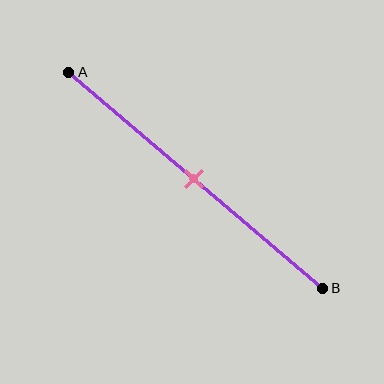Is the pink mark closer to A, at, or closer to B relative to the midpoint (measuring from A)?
The pink mark is approximately at the midpoint of segment AB.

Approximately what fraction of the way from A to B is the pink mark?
The pink mark is approximately 50% of the way from A to B.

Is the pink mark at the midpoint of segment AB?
Yes, the mark is approximately at the midpoint.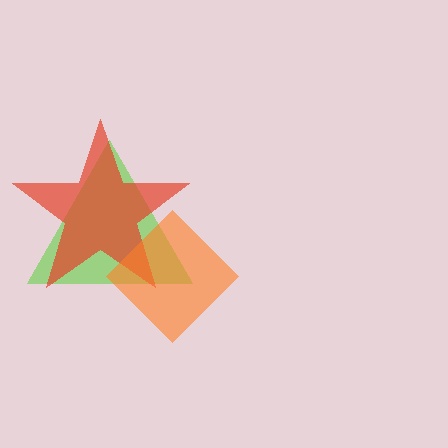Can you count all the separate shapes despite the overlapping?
Yes, there are 3 separate shapes.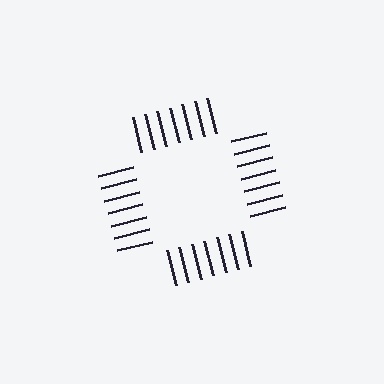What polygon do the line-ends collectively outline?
An illusory square — the line segments terminate on its edges but no continuous stroke is drawn.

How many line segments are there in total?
28 — 7 along each of the 4 edges.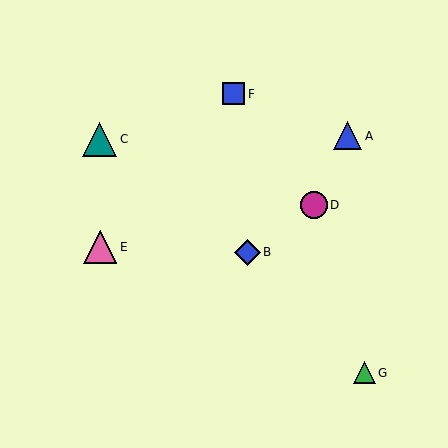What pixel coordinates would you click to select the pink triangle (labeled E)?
Click at (100, 247) to select the pink triangle E.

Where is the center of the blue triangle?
The center of the blue triangle is at (348, 136).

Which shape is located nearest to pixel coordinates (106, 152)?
The teal triangle (labeled C) at (99, 139) is nearest to that location.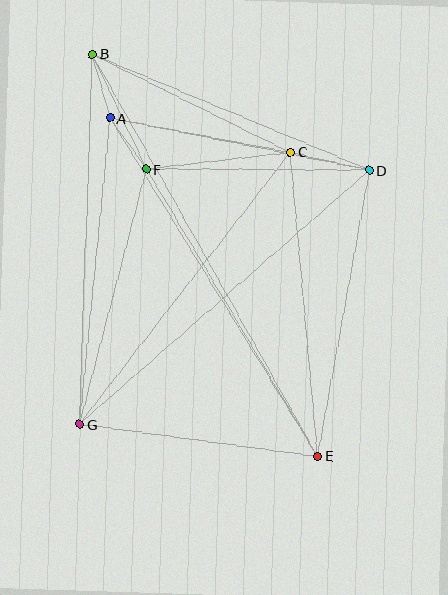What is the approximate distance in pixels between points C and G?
The distance between C and G is approximately 344 pixels.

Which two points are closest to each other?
Points A and F are closest to each other.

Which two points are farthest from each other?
Points B and E are farthest from each other.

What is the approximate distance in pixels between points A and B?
The distance between A and B is approximately 66 pixels.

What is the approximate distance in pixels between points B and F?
The distance between B and F is approximately 127 pixels.